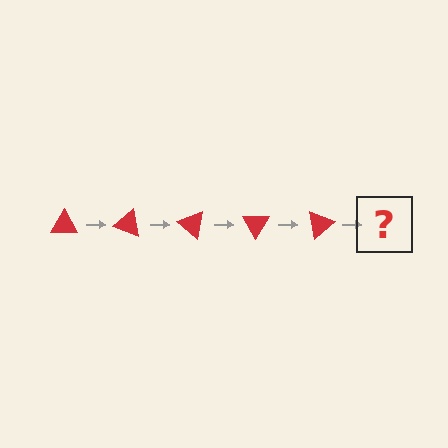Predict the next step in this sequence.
The next step is a red triangle rotated 100 degrees.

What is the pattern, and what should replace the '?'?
The pattern is that the triangle rotates 20 degrees each step. The '?' should be a red triangle rotated 100 degrees.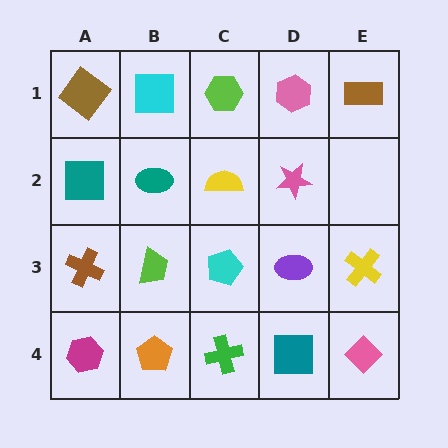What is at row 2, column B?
A teal ellipse.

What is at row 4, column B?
An orange pentagon.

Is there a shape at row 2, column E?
No, that cell is empty.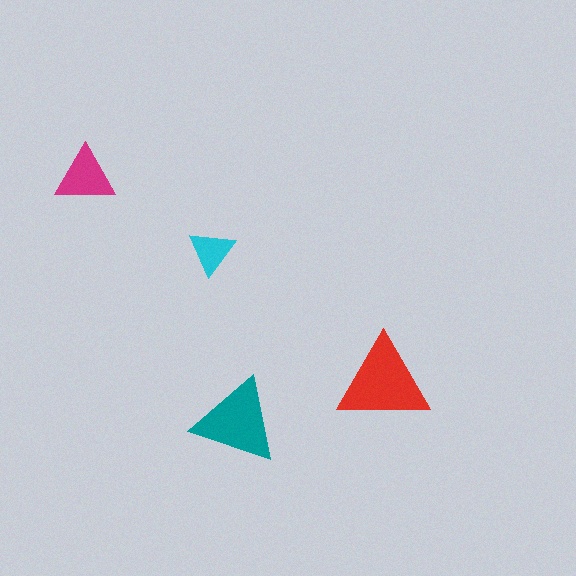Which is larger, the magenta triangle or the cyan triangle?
The magenta one.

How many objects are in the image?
There are 4 objects in the image.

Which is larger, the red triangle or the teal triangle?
The red one.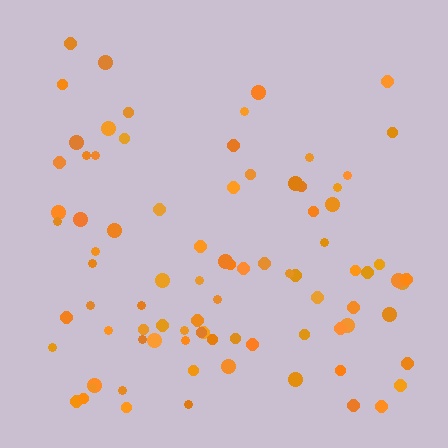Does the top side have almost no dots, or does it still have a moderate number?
Still a moderate number, just noticeably fewer than the bottom.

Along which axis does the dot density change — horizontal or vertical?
Vertical.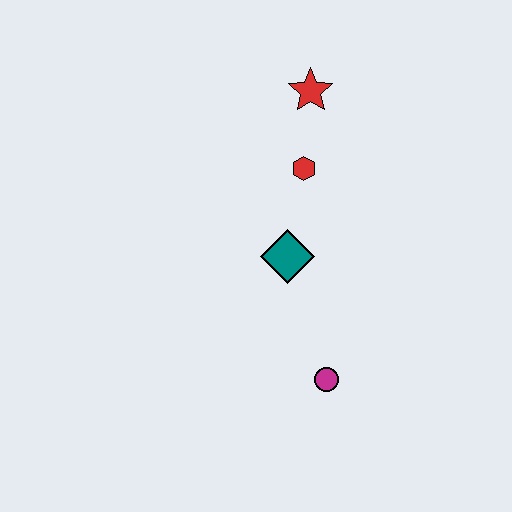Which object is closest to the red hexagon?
The red star is closest to the red hexagon.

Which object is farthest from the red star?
The magenta circle is farthest from the red star.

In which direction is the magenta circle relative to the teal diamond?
The magenta circle is below the teal diamond.